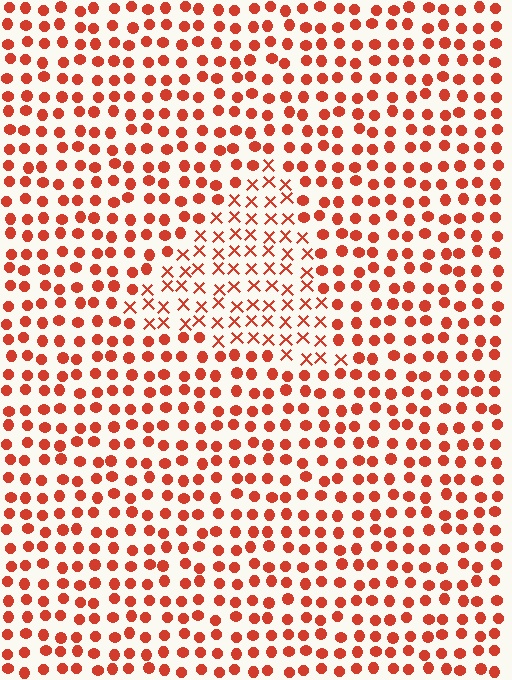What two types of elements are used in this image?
The image uses X marks inside the triangle region and circles outside it.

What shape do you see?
I see a triangle.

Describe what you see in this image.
The image is filled with small red elements arranged in a uniform grid. A triangle-shaped region contains X marks, while the surrounding area contains circles. The boundary is defined purely by the change in element shape.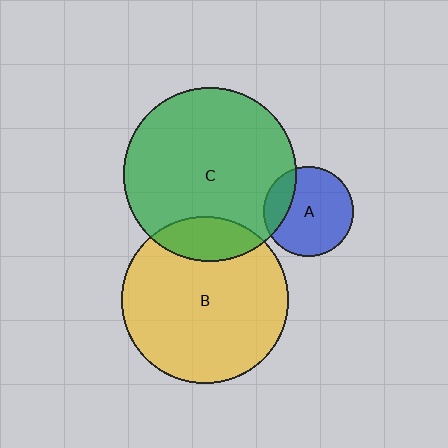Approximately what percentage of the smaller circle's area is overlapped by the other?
Approximately 20%.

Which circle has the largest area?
Circle C (green).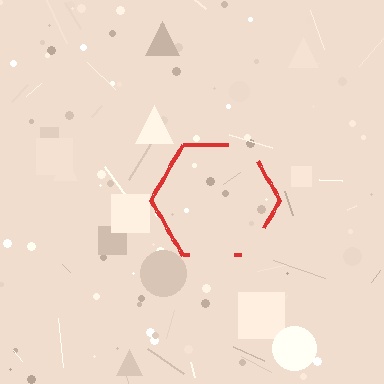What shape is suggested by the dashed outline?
The dashed outline suggests a hexagon.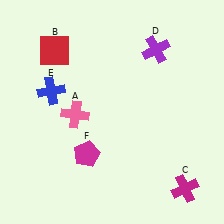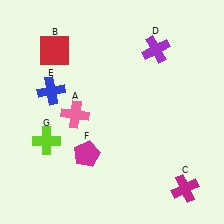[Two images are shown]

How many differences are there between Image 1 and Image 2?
There is 1 difference between the two images.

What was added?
A lime cross (G) was added in Image 2.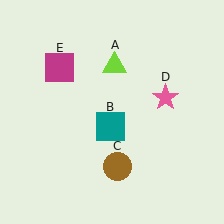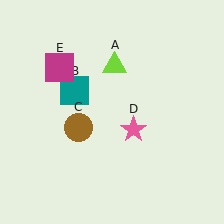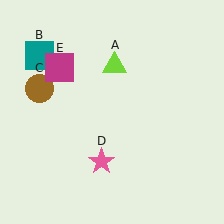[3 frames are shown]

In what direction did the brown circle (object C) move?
The brown circle (object C) moved up and to the left.